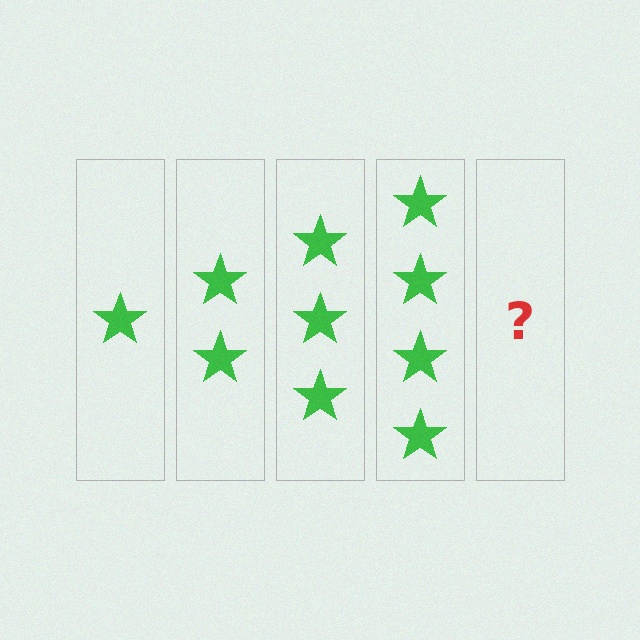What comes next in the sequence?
The next element should be 5 stars.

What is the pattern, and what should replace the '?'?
The pattern is that each step adds one more star. The '?' should be 5 stars.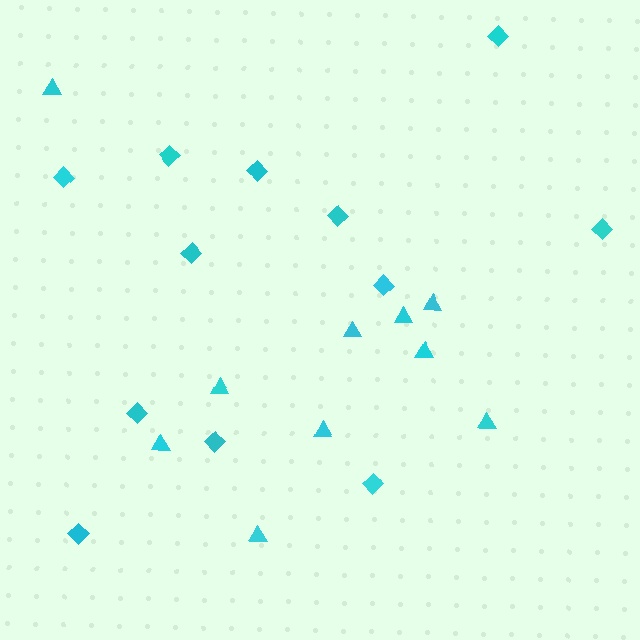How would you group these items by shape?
There are 2 groups: one group of diamonds (12) and one group of triangles (10).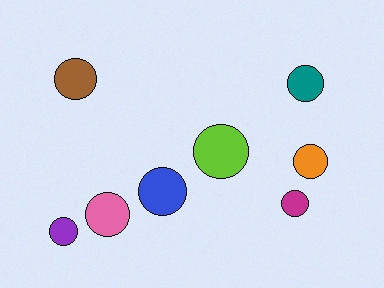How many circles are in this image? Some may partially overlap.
There are 8 circles.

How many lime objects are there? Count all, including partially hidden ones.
There is 1 lime object.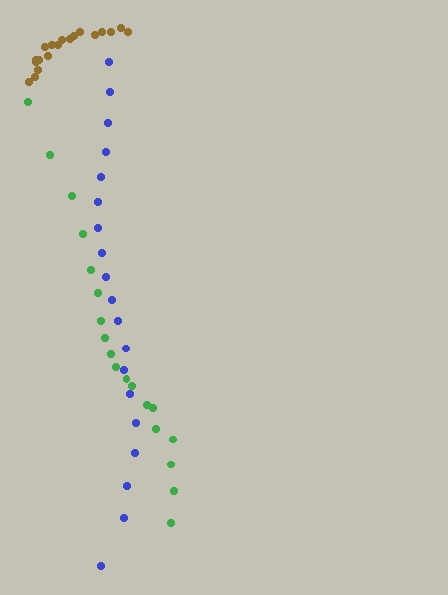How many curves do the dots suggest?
There are 3 distinct paths.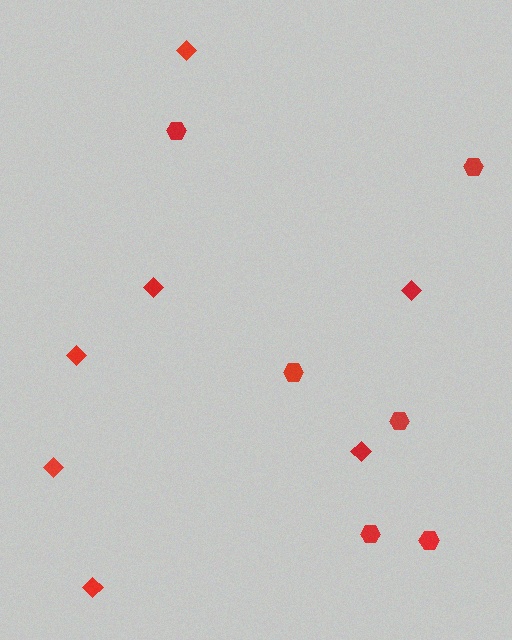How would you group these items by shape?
There are 2 groups: one group of hexagons (6) and one group of diamonds (7).